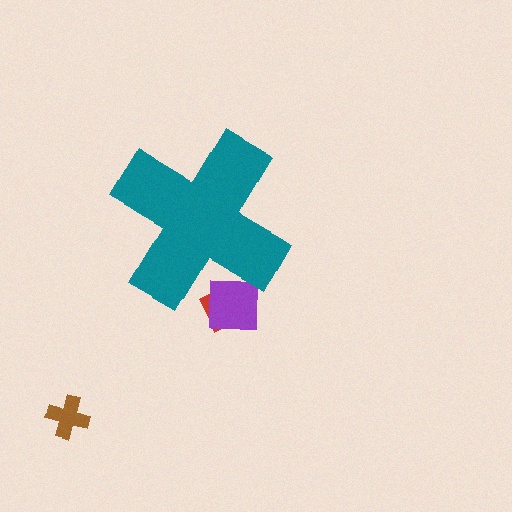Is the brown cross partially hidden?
No, the brown cross is fully visible.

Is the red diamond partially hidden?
Yes, the red diamond is partially hidden behind the teal cross.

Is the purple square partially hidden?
Yes, the purple square is partially hidden behind the teal cross.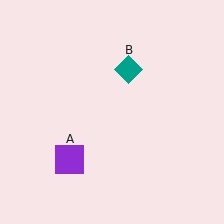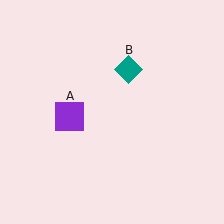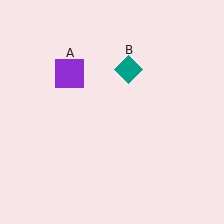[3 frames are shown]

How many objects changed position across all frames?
1 object changed position: purple square (object A).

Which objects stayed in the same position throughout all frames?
Teal diamond (object B) remained stationary.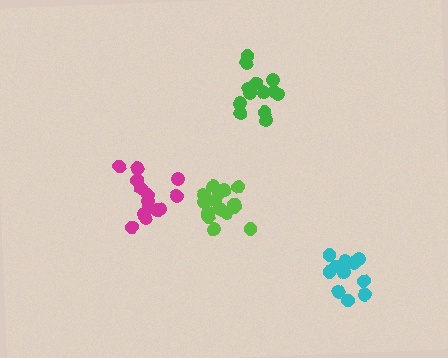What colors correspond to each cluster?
The clusters are colored: lime, green, cyan, magenta.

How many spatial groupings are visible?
There are 4 spatial groupings.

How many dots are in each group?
Group 1: 15 dots, Group 2: 14 dots, Group 3: 11 dots, Group 4: 14 dots (54 total).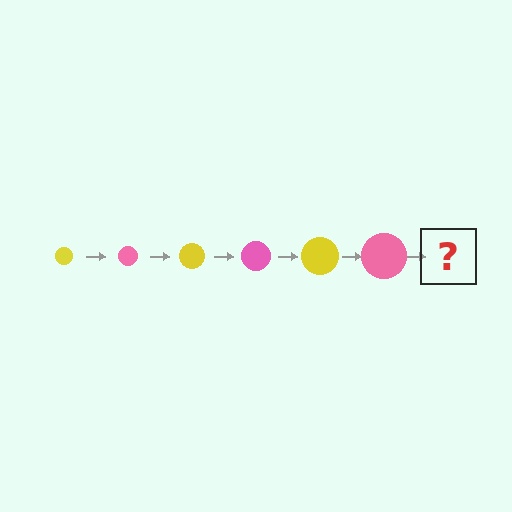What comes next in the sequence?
The next element should be a yellow circle, larger than the previous one.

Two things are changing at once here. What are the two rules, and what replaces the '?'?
The two rules are that the circle grows larger each step and the color cycles through yellow and pink. The '?' should be a yellow circle, larger than the previous one.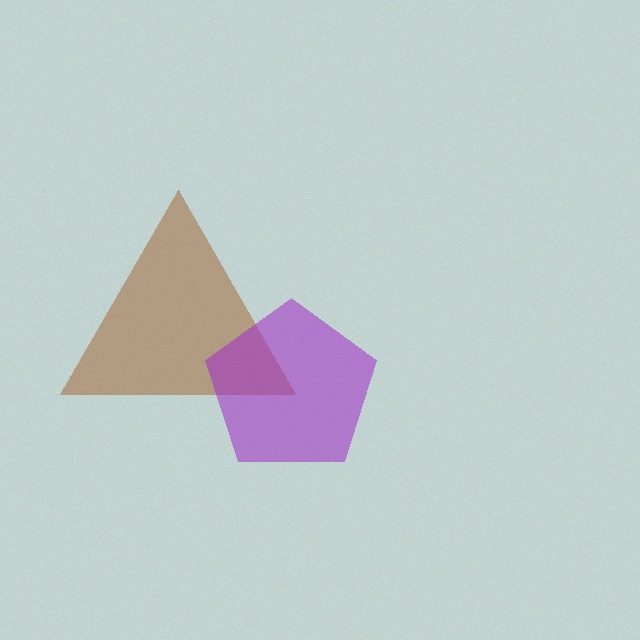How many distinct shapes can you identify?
There are 2 distinct shapes: a brown triangle, a purple pentagon.